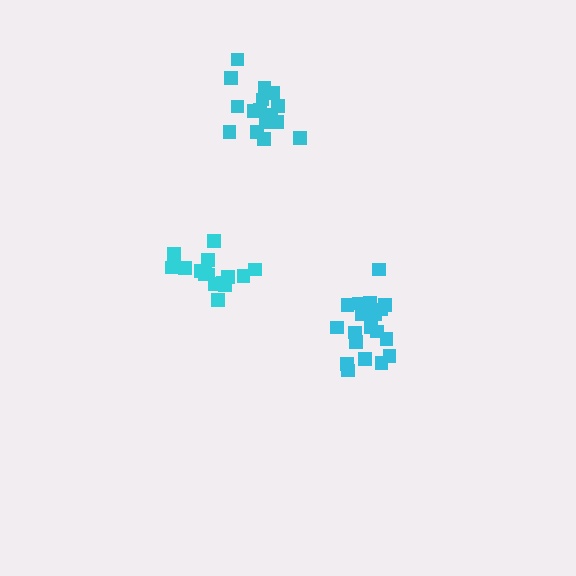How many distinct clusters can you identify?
There are 3 distinct clusters.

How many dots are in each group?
Group 1: 17 dots, Group 2: 15 dots, Group 3: 19 dots (51 total).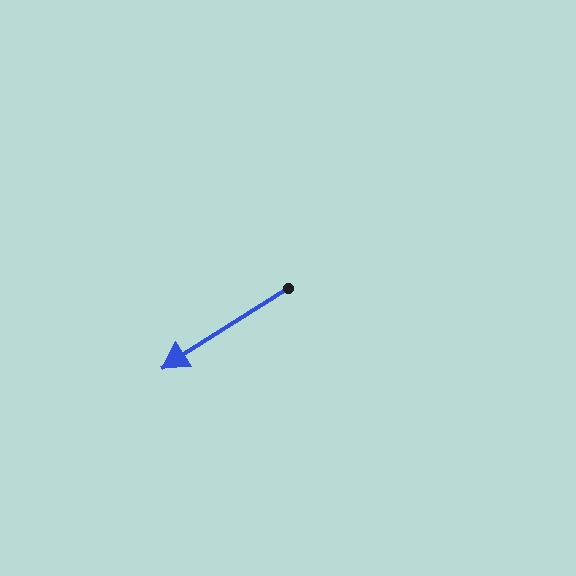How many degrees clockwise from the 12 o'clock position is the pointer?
Approximately 238 degrees.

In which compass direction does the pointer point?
Southwest.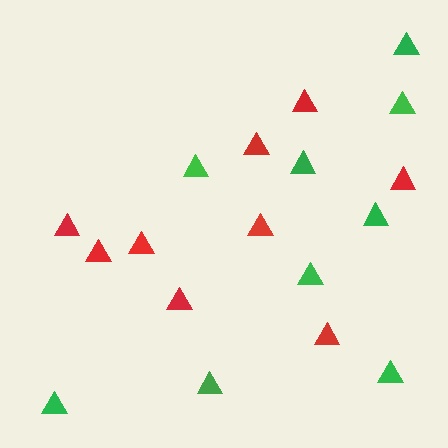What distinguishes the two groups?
There are 2 groups: one group of red triangles (9) and one group of green triangles (9).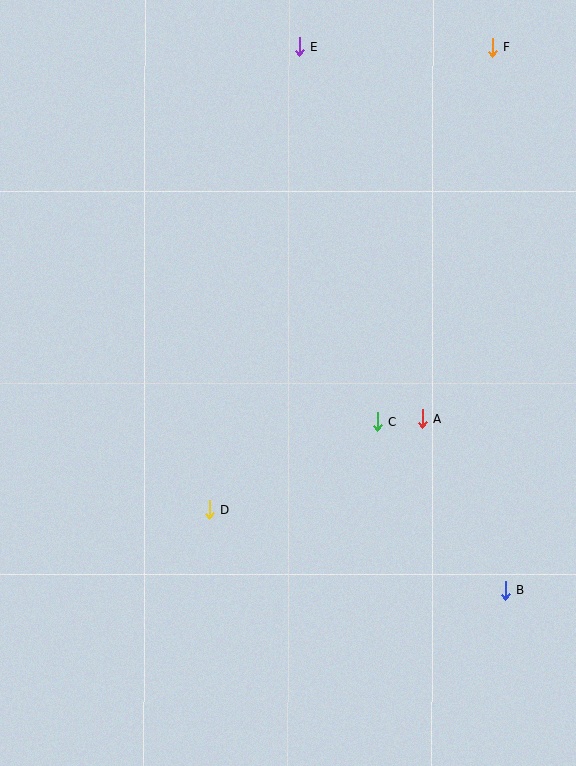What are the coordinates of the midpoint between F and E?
The midpoint between F and E is at (395, 47).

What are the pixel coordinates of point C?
Point C is at (377, 422).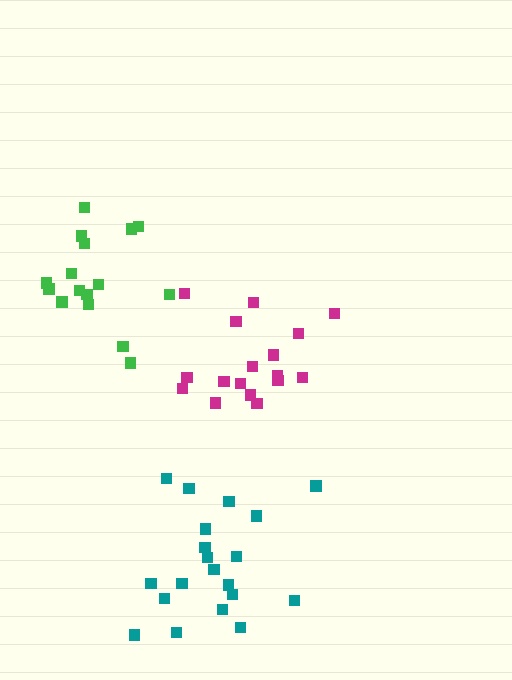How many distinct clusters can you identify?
There are 3 distinct clusters.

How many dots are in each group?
Group 1: 16 dots, Group 2: 20 dots, Group 3: 17 dots (53 total).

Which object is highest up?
The green cluster is topmost.